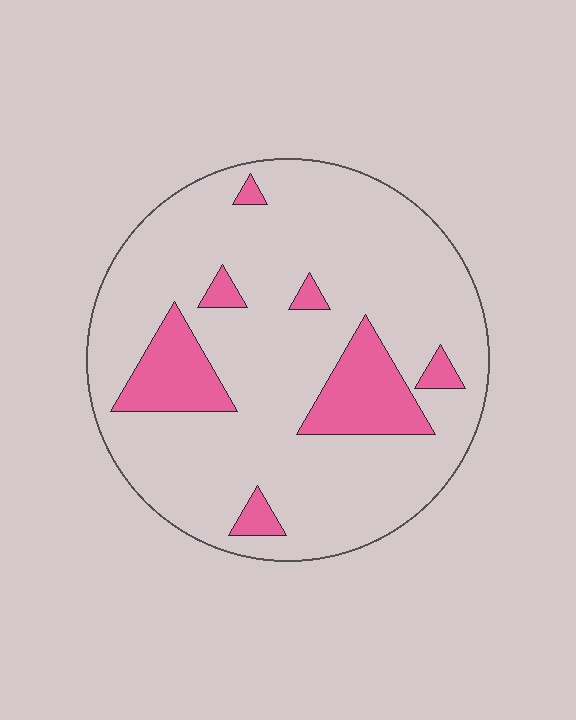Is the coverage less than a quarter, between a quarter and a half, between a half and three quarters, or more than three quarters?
Less than a quarter.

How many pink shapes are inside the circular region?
7.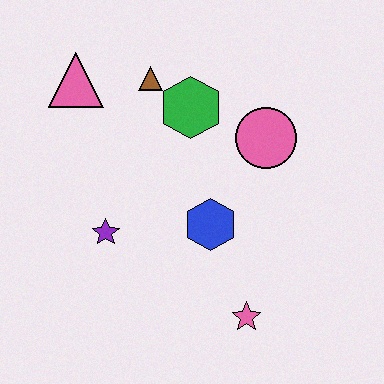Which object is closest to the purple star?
The blue hexagon is closest to the purple star.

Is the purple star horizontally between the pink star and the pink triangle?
Yes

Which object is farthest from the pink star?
The pink triangle is farthest from the pink star.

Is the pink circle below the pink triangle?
Yes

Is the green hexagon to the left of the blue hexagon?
Yes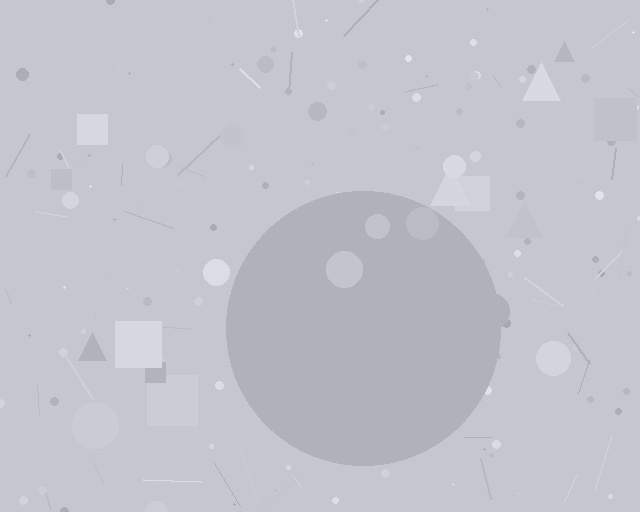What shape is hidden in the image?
A circle is hidden in the image.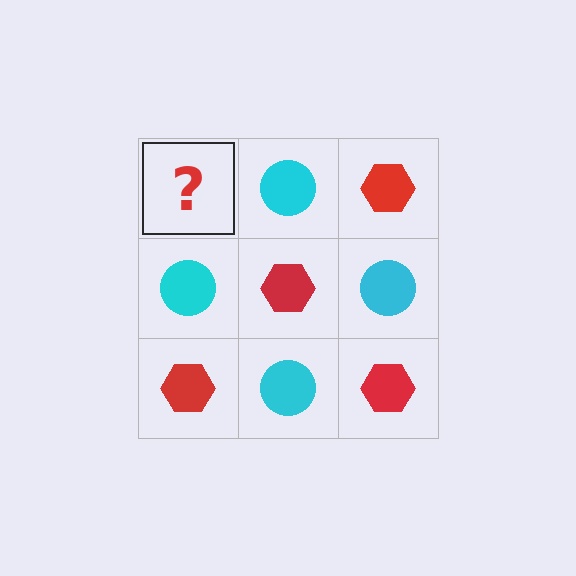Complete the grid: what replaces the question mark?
The question mark should be replaced with a red hexagon.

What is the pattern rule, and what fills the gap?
The rule is that it alternates red hexagon and cyan circle in a checkerboard pattern. The gap should be filled with a red hexagon.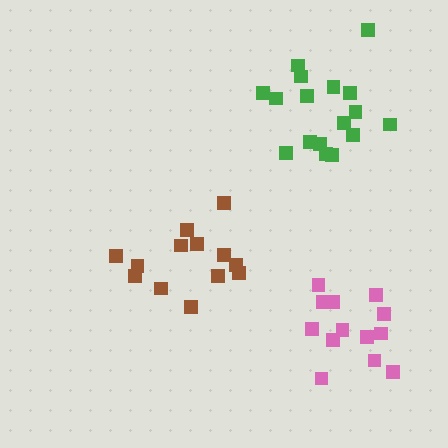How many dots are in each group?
Group 1: 13 dots, Group 2: 13 dots, Group 3: 17 dots (43 total).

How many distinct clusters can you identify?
There are 3 distinct clusters.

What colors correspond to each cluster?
The clusters are colored: pink, brown, green.